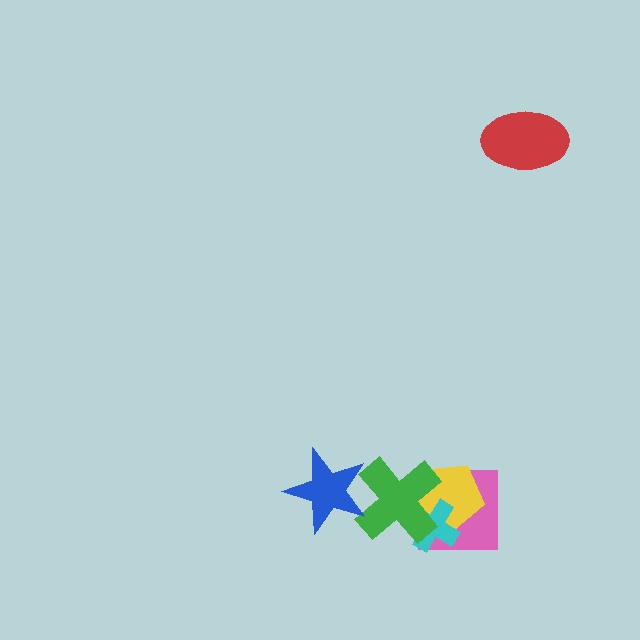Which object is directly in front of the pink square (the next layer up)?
The yellow pentagon is directly in front of the pink square.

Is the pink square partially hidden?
Yes, it is partially covered by another shape.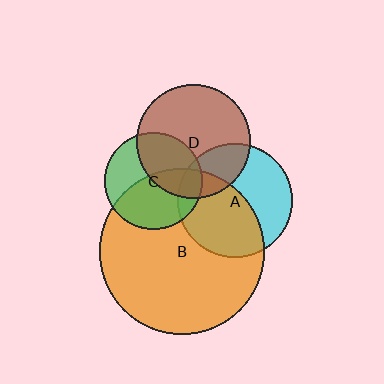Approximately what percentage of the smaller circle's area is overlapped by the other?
Approximately 40%.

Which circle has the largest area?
Circle B (orange).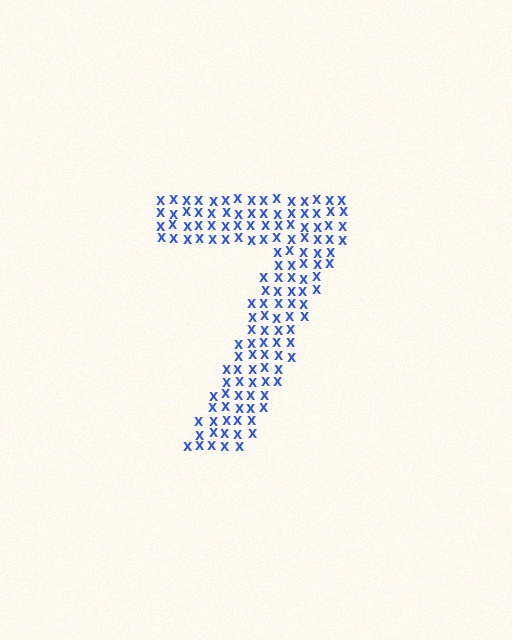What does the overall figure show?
The overall figure shows the digit 7.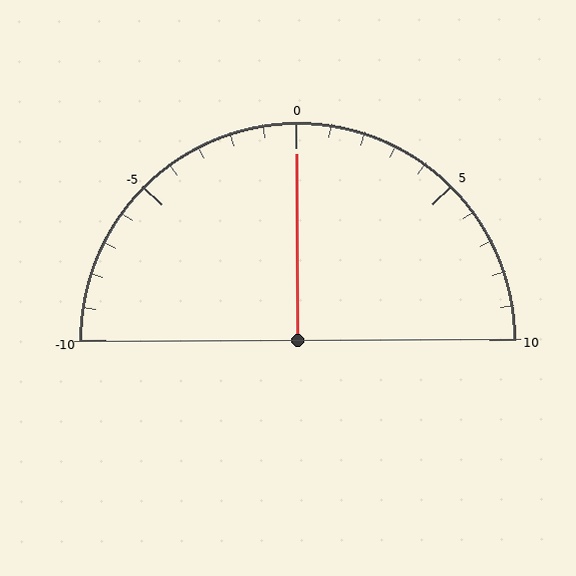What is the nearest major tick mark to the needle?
The nearest major tick mark is 0.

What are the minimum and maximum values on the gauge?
The gauge ranges from -10 to 10.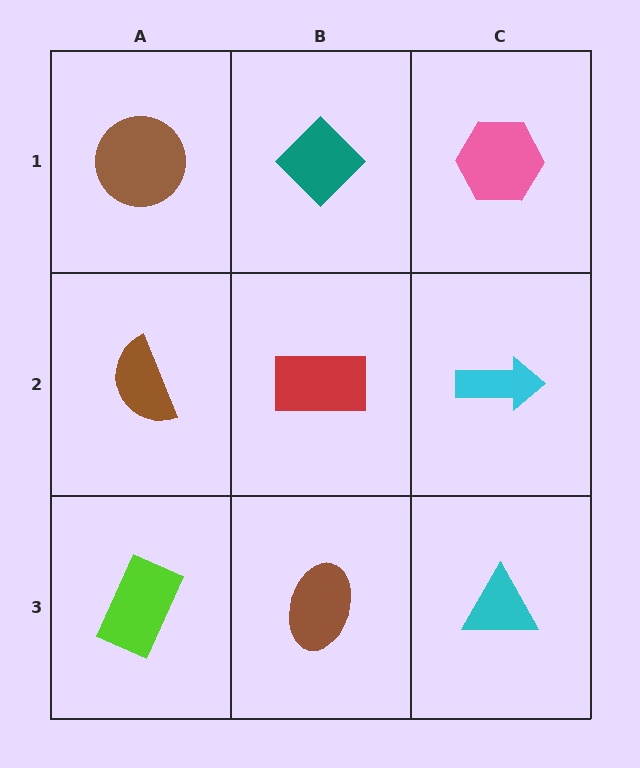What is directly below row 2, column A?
A lime rectangle.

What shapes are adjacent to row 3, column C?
A cyan arrow (row 2, column C), a brown ellipse (row 3, column B).